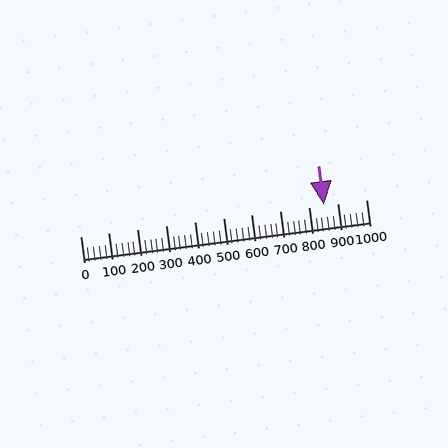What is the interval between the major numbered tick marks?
The major tick marks are spaced 100 units apart.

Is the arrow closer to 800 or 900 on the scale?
The arrow is closer to 900.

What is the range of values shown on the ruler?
The ruler shows values from 0 to 1000.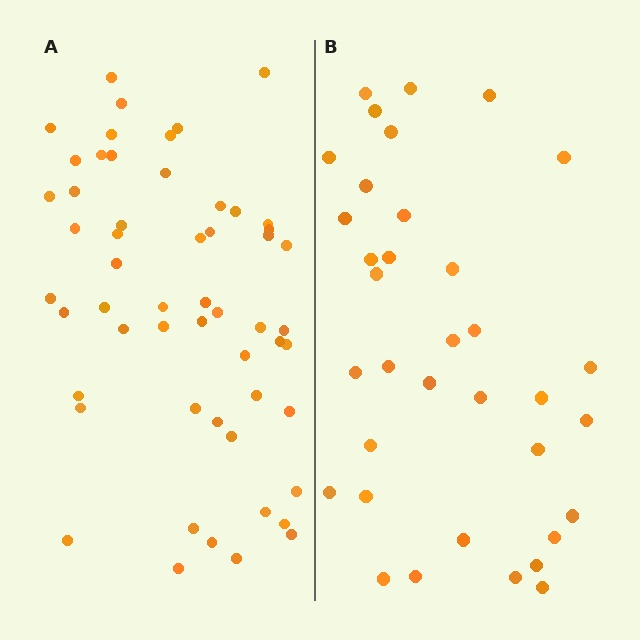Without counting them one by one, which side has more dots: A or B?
Region A (the left region) has more dots.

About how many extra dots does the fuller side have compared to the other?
Region A has approximately 20 more dots than region B.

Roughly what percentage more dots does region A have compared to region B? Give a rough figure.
About 55% more.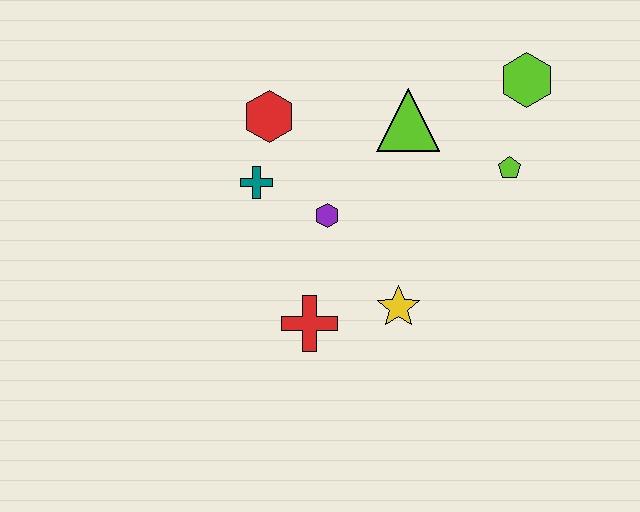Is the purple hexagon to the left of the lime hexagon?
Yes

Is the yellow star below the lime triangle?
Yes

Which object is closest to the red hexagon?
The teal cross is closest to the red hexagon.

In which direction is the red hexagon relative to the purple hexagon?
The red hexagon is above the purple hexagon.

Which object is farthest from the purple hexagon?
The lime hexagon is farthest from the purple hexagon.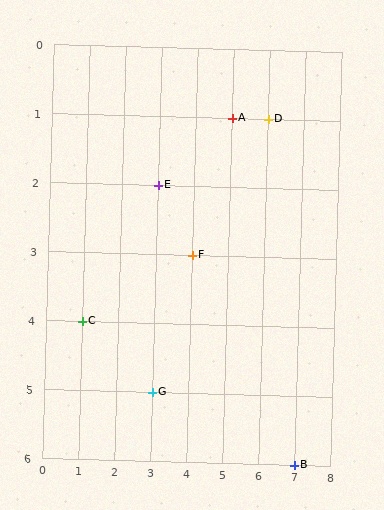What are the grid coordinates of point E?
Point E is at grid coordinates (3, 2).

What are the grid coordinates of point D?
Point D is at grid coordinates (6, 1).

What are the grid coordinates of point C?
Point C is at grid coordinates (1, 4).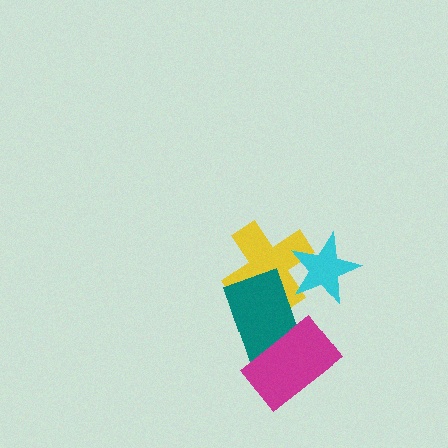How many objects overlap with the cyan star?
1 object overlaps with the cyan star.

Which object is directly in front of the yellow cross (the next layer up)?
The teal rectangle is directly in front of the yellow cross.